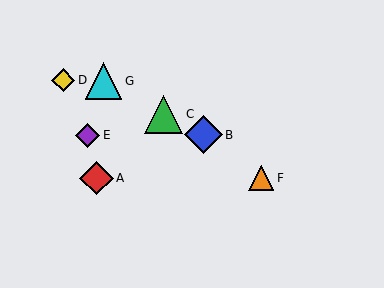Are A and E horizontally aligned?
No, A is at y≈178 and E is at y≈135.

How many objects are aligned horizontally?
2 objects (A, F) are aligned horizontally.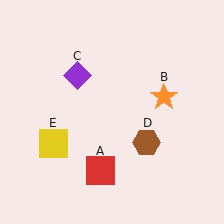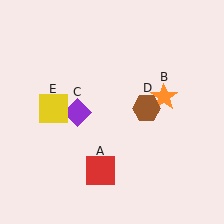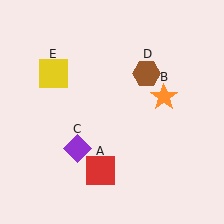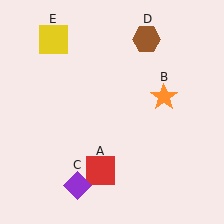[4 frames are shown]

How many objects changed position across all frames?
3 objects changed position: purple diamond (object C), brown hexagon (object D), yellow square (object E).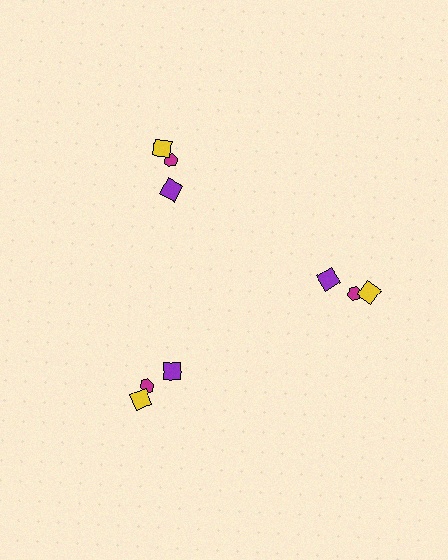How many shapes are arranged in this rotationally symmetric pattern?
There are 9 shapes, arranged in 3 groups of 3.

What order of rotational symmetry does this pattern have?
This pattern has 3-fold rotational symmetry.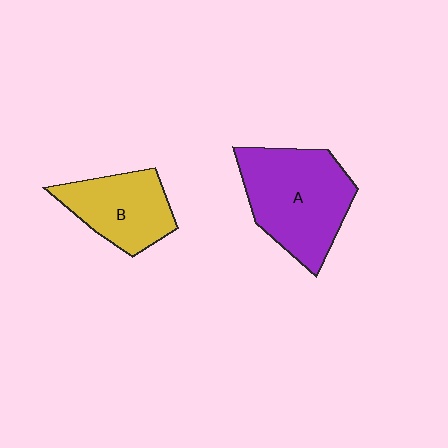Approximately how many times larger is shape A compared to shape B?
Approximately 1.5 times.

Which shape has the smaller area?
Shape B (yellow).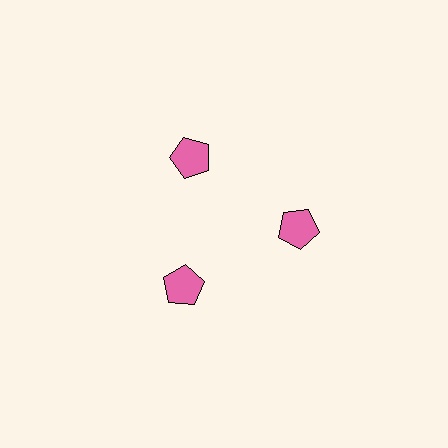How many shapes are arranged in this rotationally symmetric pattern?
There are 3 shapes, arranged in 3 groups of 1.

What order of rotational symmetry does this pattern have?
This pattern has 3-fold rotational symmetry.